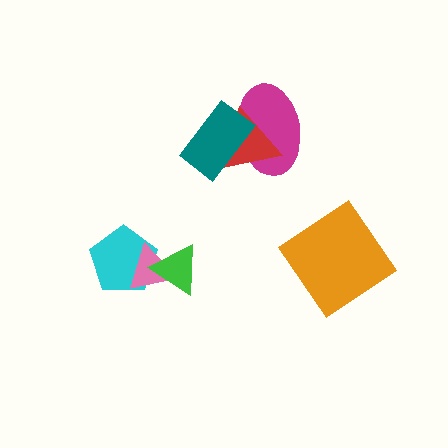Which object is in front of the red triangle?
The teal rectangle is in front of the red triangle.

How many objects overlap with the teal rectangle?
2 objects overlap with the teal rectangle.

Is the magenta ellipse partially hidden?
Yes, it is partially covered by another shape.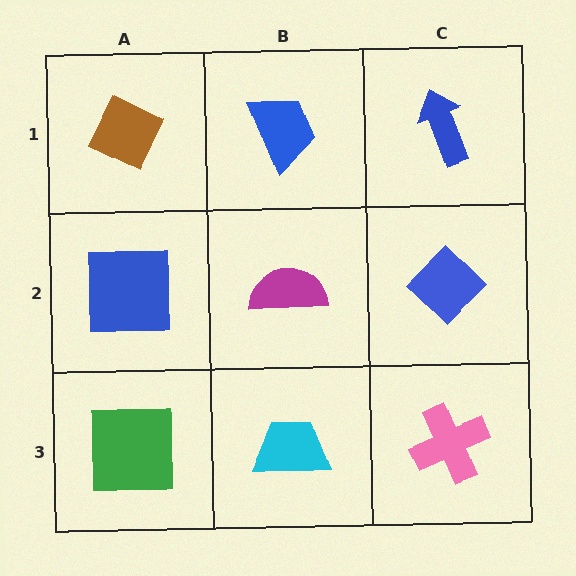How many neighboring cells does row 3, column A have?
2.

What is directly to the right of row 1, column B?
A blue arrow.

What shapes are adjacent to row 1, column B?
A magenta semicircle (row 2, column B), a brown diamond (row 1, column A), a blue arrow (row 1, column C).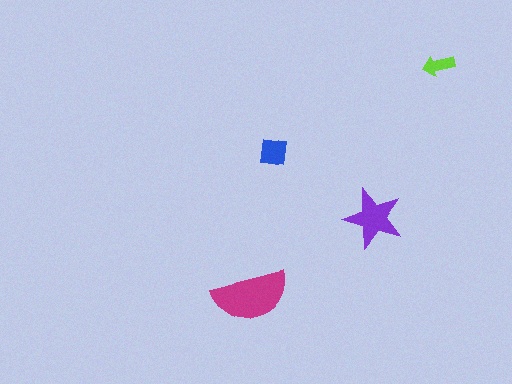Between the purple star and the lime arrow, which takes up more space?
The purple star.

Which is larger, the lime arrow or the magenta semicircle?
The magenta semicircle.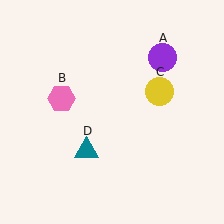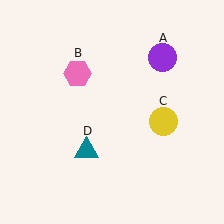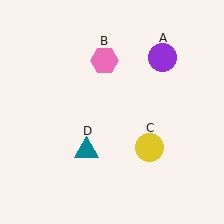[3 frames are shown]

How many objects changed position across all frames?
2 objects changed position: pink hexagon (object B), yellow circle (object C).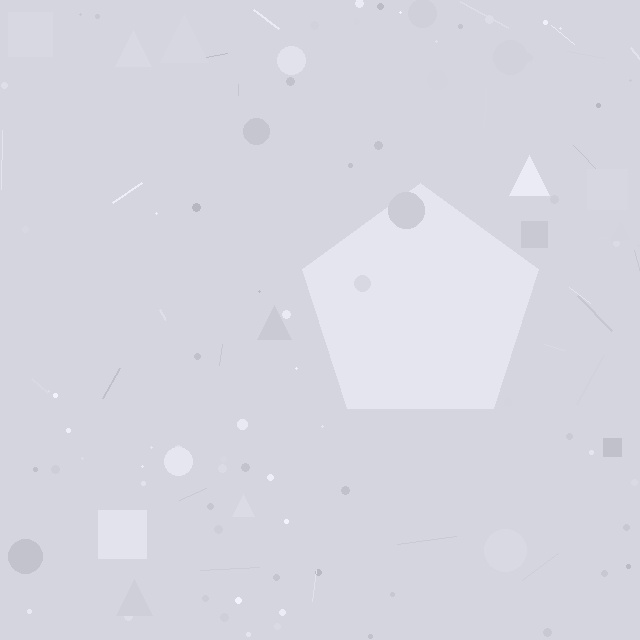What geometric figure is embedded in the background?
A pentagon is embedded in the background.